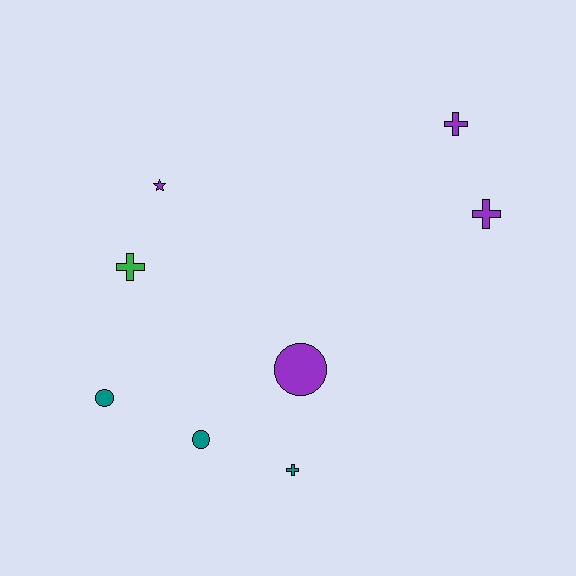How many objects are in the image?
There are 8 objects.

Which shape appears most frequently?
Cross, with 4 objects.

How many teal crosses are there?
There is 1 teal cross.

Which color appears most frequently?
Purple, with 4 objects.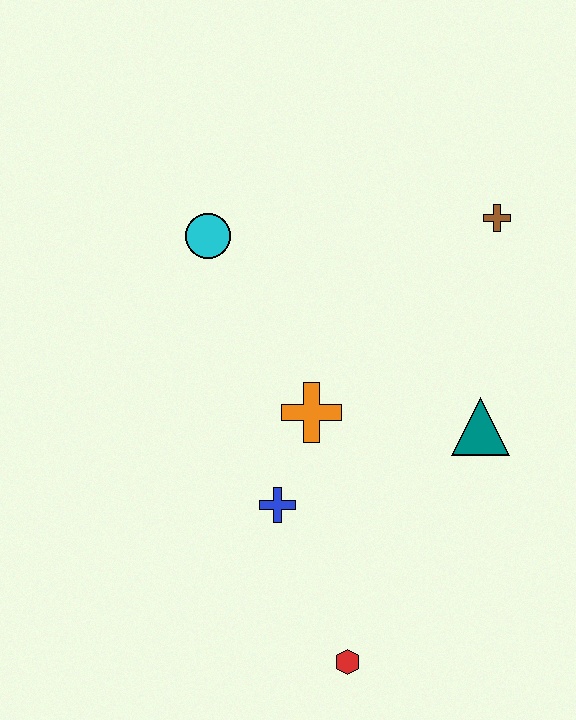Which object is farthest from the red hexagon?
The brown cross is farthest from the red hexagon.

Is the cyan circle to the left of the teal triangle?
Yes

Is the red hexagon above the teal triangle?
No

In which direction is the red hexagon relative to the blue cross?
The red hexagon is below the blue cross.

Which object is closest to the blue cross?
The orange cross is closest to the blue cross.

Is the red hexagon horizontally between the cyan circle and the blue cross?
No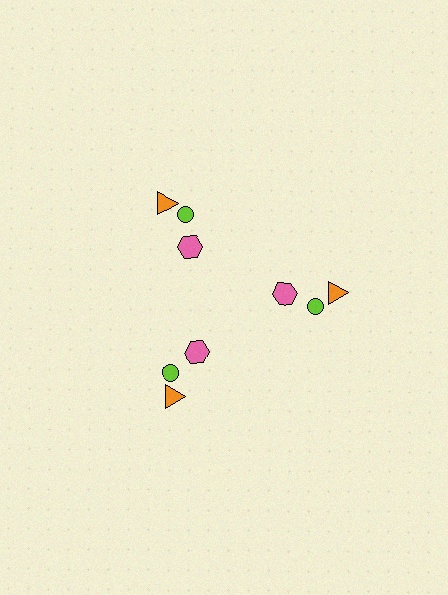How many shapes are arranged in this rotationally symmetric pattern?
There are 9 shapes, arranged in 3 groups of 3.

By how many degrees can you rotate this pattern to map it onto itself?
The pattern maps onto itself every 120 degrees of rotation.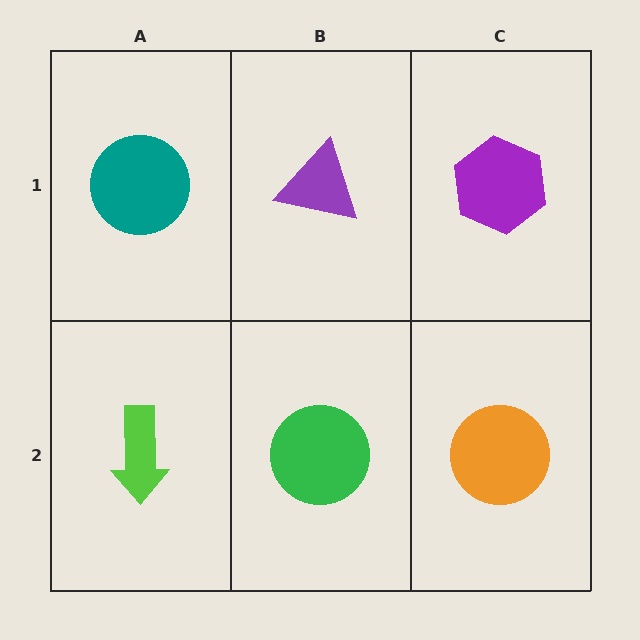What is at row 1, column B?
A purple triangle.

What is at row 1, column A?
A teal circle.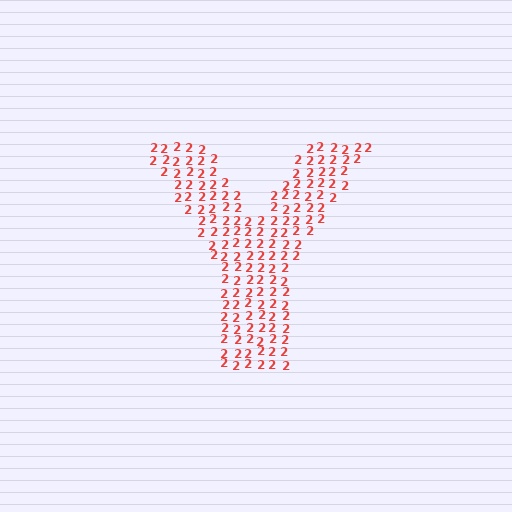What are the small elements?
The small elements are digit 2's.